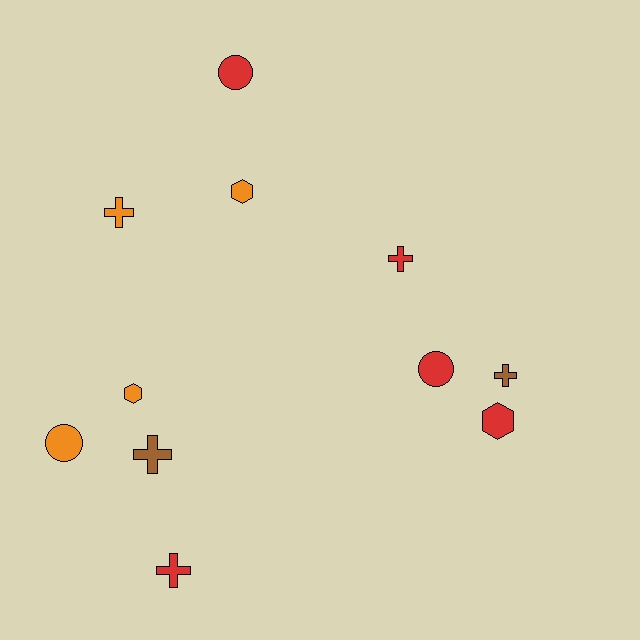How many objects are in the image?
There are 11 objects.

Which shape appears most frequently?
Cross, with 5 objects.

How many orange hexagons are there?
There are 2 orange hexagons.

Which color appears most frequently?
Red, with 5 objects.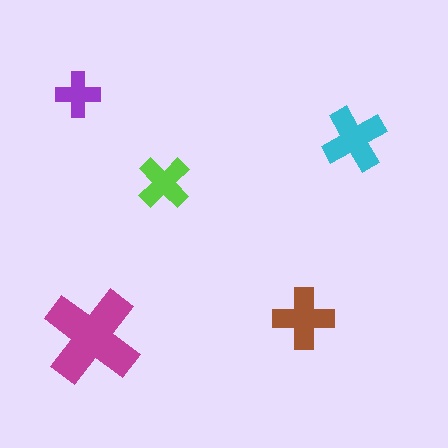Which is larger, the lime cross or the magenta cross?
The magenta one.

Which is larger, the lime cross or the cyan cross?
The cyan one.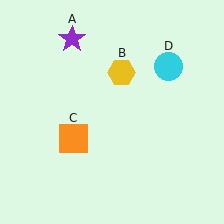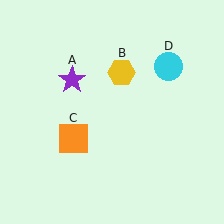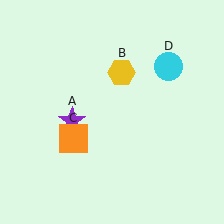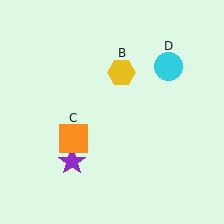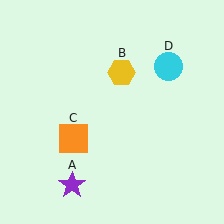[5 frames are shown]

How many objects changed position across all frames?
1 object changed position: purple star (object A).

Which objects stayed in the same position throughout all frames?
Yellow hexagon (object B) and orange square (object C) and cyan circle (object D) remained stationary.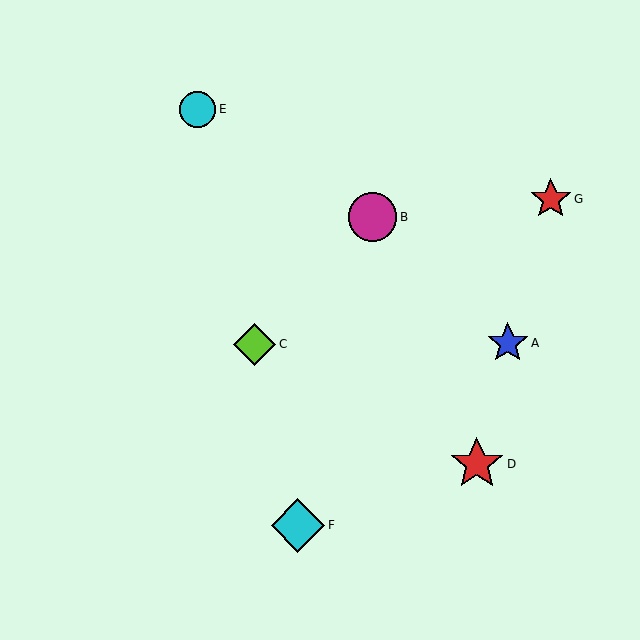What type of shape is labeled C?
Shape C is a lime diamond.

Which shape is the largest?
The red star (labeled D) is the largest.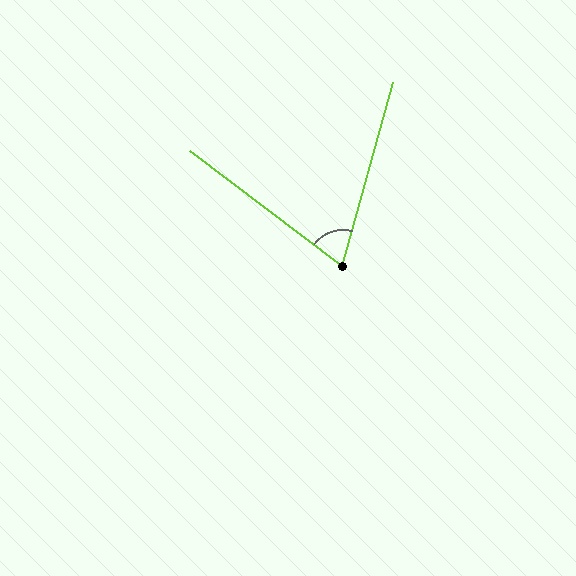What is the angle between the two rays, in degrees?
Approximately 68 degrees.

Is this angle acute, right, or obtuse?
It is acute.